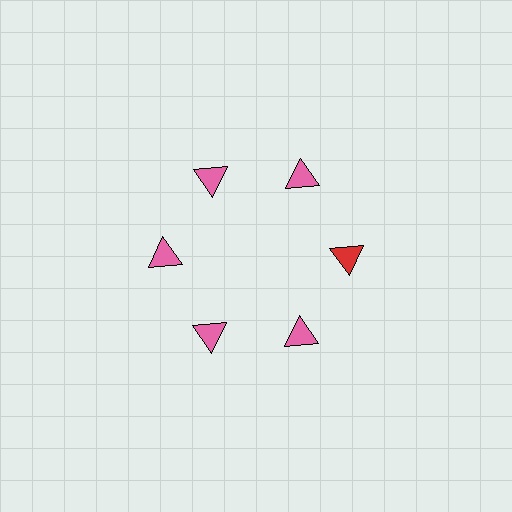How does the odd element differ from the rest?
It has a different color: red instead of pink.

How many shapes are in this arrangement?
There are 6 shapes arranged in a ring pattern.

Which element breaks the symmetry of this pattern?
The red triangle at roughly the 3 o'clock position breaks the symmetry. All other shapes are pink triangles.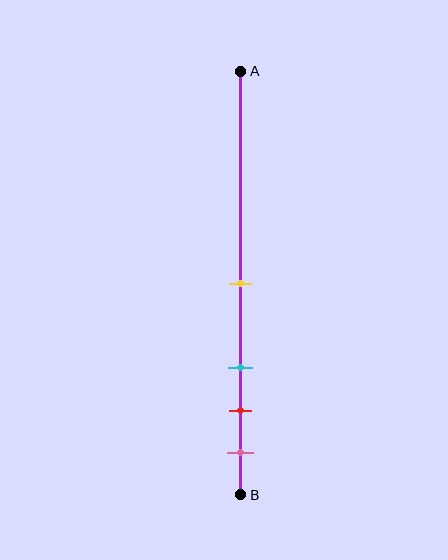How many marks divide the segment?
There are 4 marks dividing the segment.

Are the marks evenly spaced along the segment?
No, the marks are not evenly spaced.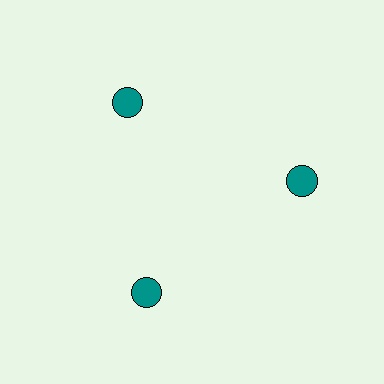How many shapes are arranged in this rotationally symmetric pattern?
There are 3 shapes, arranged in 3 groups of 1.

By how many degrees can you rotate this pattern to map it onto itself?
The pattern maps onto itself every 120 degrees of rotation.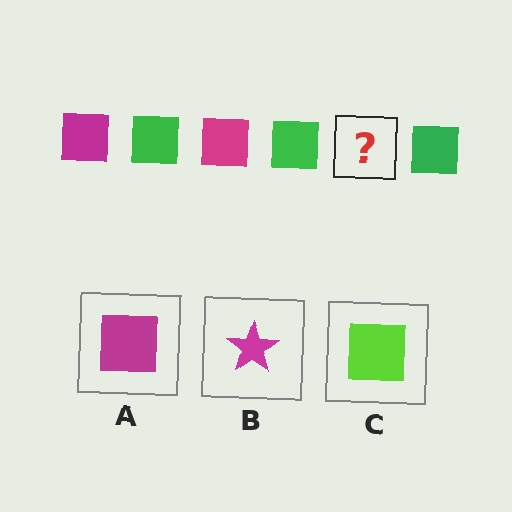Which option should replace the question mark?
Option A.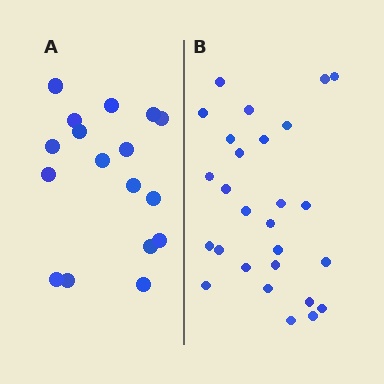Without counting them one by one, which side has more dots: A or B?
Region B (the right region) has more dots.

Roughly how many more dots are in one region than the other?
Region B has roughly 10 or so more dots than region A.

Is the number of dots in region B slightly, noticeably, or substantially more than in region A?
Region B has substantially more. The ratio is roughly 1.6 to 1.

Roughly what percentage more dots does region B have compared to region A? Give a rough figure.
About 60% more.